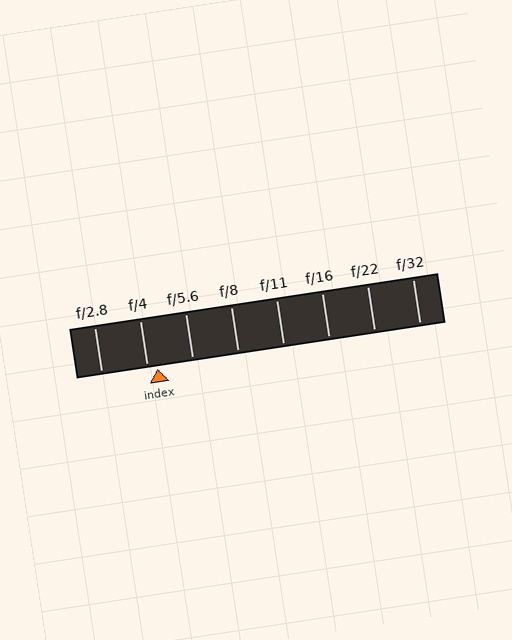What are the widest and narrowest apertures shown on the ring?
The widest aperture shown is f/2.8 and the narrowest is f/32.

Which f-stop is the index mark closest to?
The index mark is closest to f/4.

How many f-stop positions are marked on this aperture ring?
There are 8 f-stop positions marked.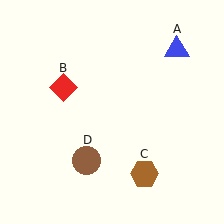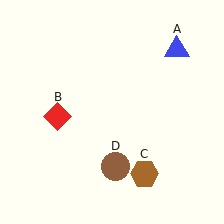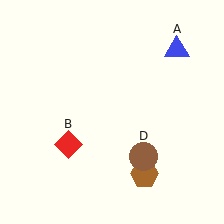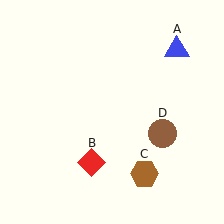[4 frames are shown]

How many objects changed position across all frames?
2 objects changed position: red diamond (object B), brown circle (object D).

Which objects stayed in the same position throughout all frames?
Blue triangle (object A) and brown hexagon (object C) remained stationary.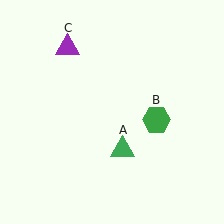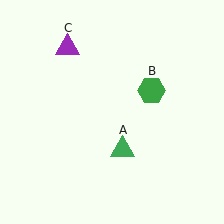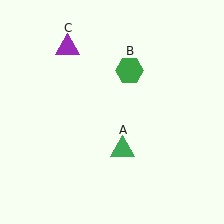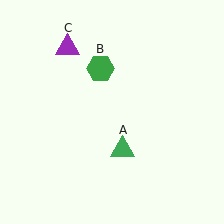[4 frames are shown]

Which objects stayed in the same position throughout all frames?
Green triangle (object A) and purple triangle (object C) remained stationary.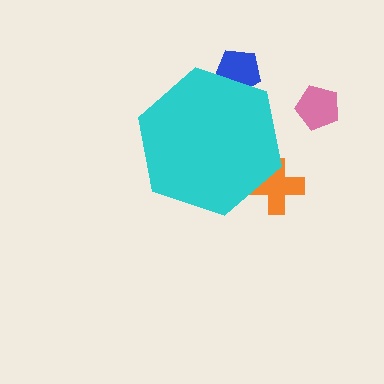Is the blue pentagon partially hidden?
Yes, the blue pentagon is partially hidden behind the cyan hexagon.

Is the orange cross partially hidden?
Yes, the orange cross is partially hidden behind the cyan hexagon.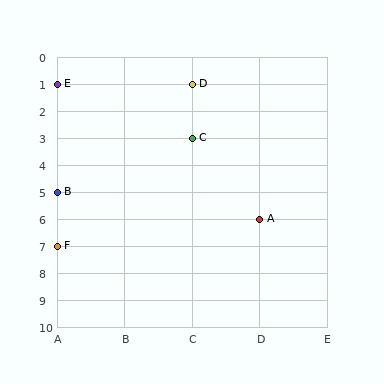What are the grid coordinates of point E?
Point E is at grid coordinates (A, 1).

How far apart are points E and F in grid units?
Points E and F are 6 rows apart.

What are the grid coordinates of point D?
Point D is at grid coordinates (C, 1).